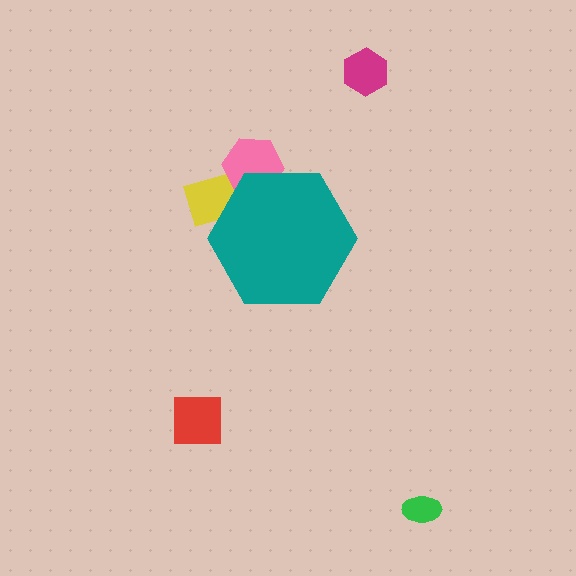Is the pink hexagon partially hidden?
Yes, the pink hexagon is partially hidden behind the teal hexagon.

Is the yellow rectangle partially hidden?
Yes, the yellow rectangle is partially hidden behind the teal hexagon.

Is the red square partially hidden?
No, the red square is fully visible.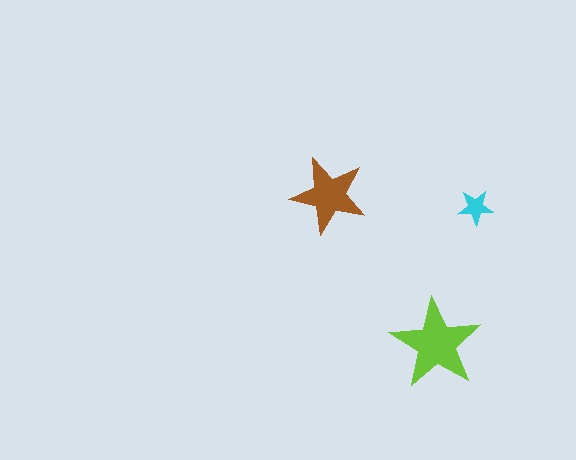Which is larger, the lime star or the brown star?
The lime one.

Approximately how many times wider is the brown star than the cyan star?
About 2 times wider.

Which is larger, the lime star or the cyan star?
The lime one.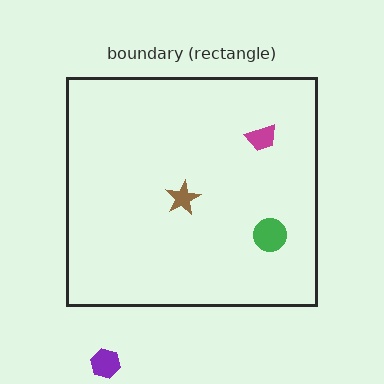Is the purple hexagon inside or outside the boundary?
Outside.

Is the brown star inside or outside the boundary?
Inside.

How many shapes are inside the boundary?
3 inside, 1 outside.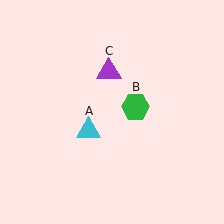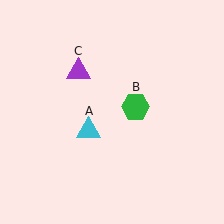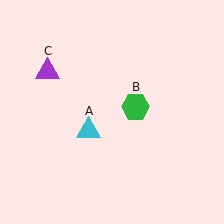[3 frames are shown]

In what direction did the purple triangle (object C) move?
The purple triangle (object C) moved left.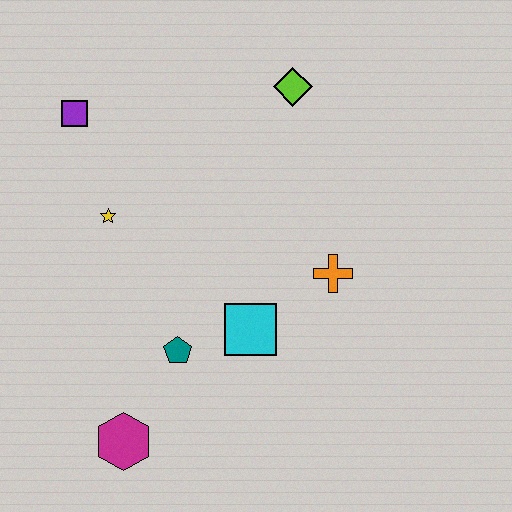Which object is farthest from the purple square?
The magenta hexagon is farthest from the purple square.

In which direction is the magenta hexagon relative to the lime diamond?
The magenta hexagon is below the lime diamond.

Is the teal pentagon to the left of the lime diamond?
Yes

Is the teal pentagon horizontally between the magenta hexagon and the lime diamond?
Yes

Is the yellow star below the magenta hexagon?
No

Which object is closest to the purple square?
The yellow star is closest to the purple square.